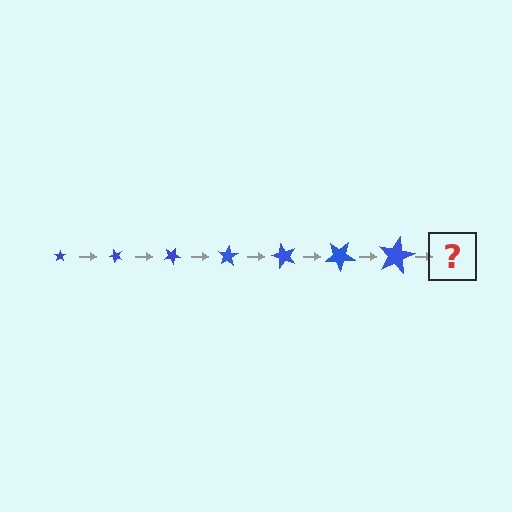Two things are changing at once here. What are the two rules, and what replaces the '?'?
The two rules are that the star grows larger each step and it rotates 50 degrees each step. The '?' should be a star, larger than the previous one and rotated 350 degrees from the start.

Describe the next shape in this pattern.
It should be a star, larger than the previous one and rotated 350 degrees from the start.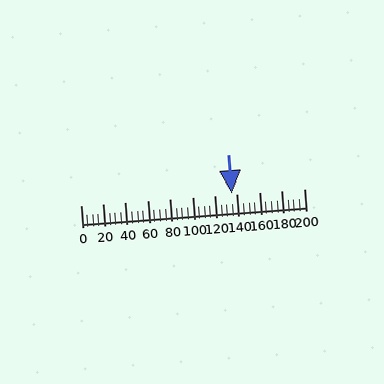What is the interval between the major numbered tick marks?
The major tick marks are spaced 20 units apart.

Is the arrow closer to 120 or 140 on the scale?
The arrow is closer to 140.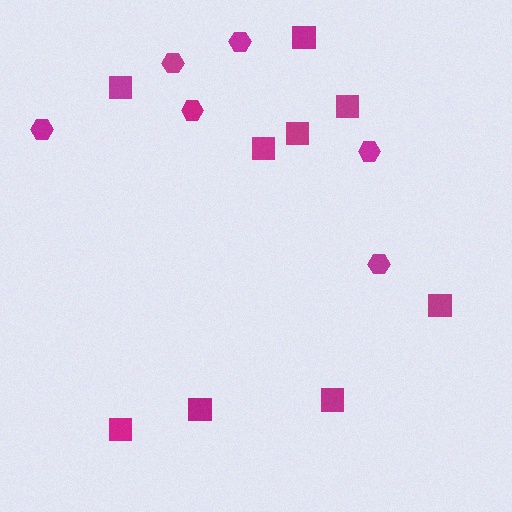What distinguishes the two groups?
There are 2 groups: one group of hexagons (6) and one group of squares (9).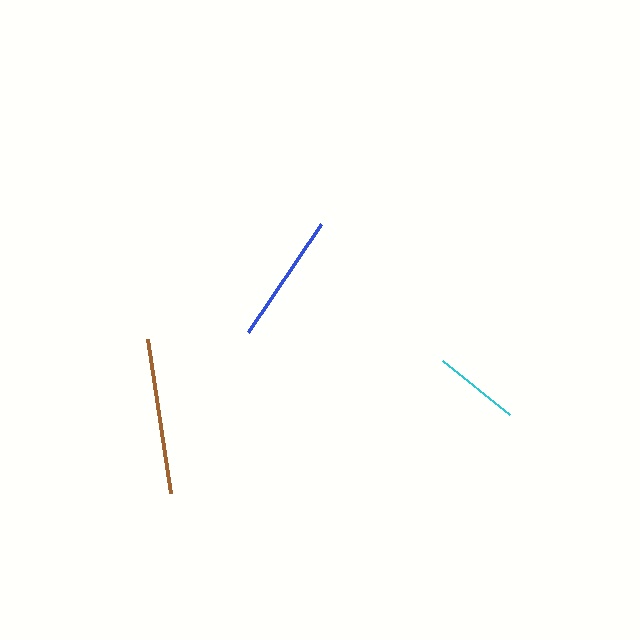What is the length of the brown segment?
The brown segment is approximately 156 pixels long.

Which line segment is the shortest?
The cyan line is the shortest at approximately 87 pixels.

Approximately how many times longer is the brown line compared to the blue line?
The brown line is approximately 1.2 times the length of the blue line.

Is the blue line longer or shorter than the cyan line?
The blue line is longer than the cyan line.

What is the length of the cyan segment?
The cyan segment is approximately 87 pixels long.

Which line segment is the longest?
The brown line is the longest at approximately 156 pixels.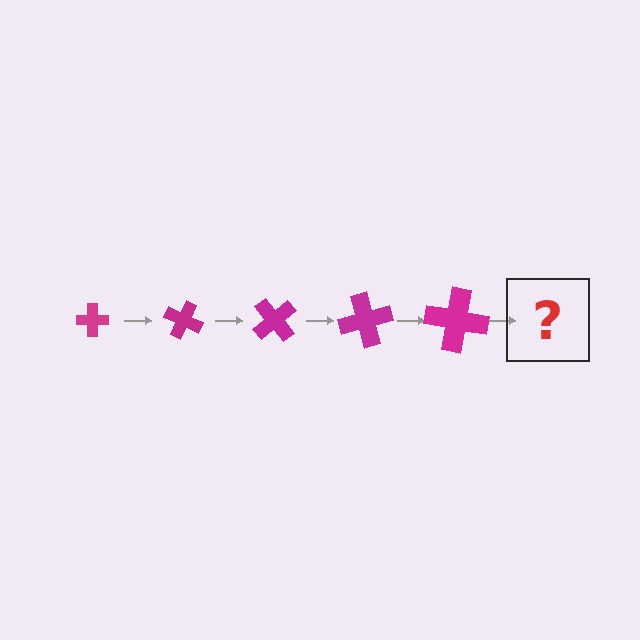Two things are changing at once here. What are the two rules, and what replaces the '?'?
The two rules are that the cross grows larger each step and it rotates 25 degrees each step. The '?' should be a cross, larger than the previous one and rotated 125 degrees from the start.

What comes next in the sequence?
The next element should be a cross, larger than the previous one and rotated 125 degrees from the start.